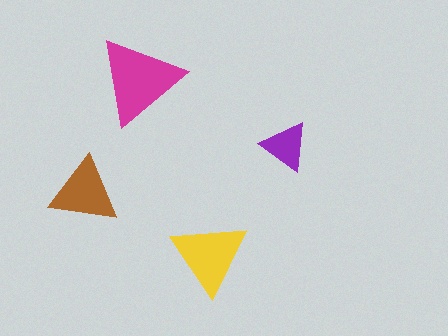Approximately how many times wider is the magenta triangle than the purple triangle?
About 2 times wider.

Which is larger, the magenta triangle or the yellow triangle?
The magenta one.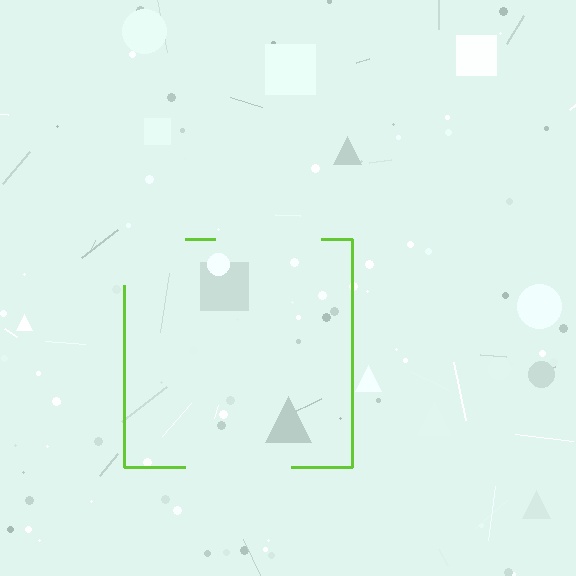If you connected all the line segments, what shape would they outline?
They would outline a square.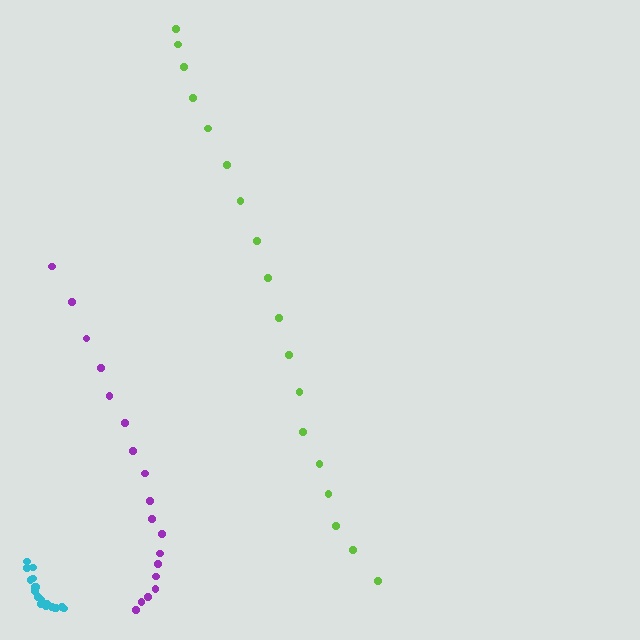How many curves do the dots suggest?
There are 3 distinct paths.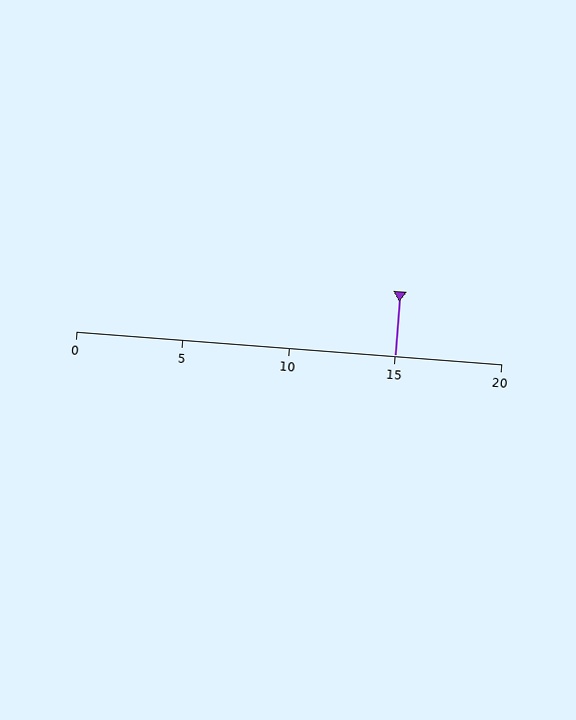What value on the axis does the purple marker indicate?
The marker indicates approximately 15.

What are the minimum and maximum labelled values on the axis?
The axis runs from 0 to 20.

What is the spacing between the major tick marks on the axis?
The major ticks are spaced 5 apart.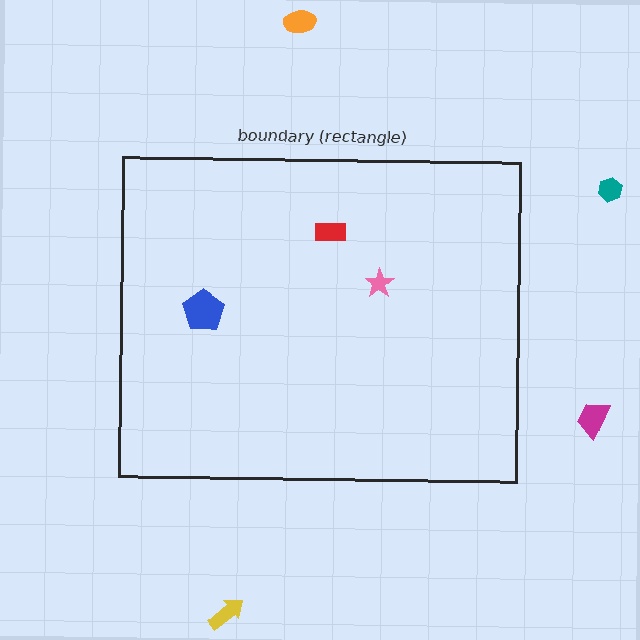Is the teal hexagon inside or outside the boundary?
Outside.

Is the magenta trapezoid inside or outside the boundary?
Outside.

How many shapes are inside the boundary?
3 inside, 4 outside.